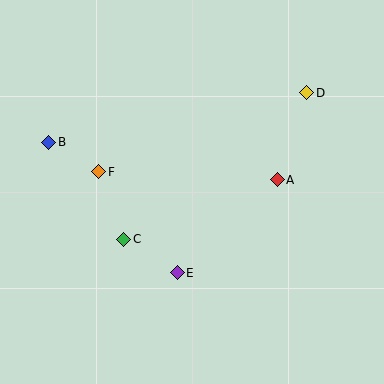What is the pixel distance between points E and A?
The distance between E and A is 137 pixels.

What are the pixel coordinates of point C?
Point C is at (124, 239).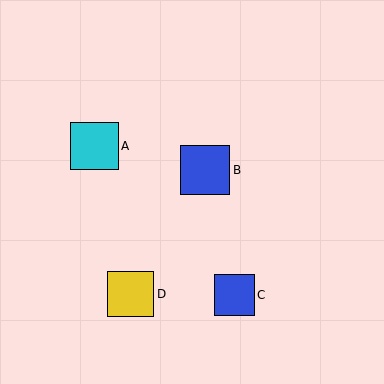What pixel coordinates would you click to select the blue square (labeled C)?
Click at (234, 295) to select the blue square C.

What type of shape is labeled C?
Shape C is a blue square.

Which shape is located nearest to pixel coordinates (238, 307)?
The blue square (labeled C) at (234, 295) is nearest to that location.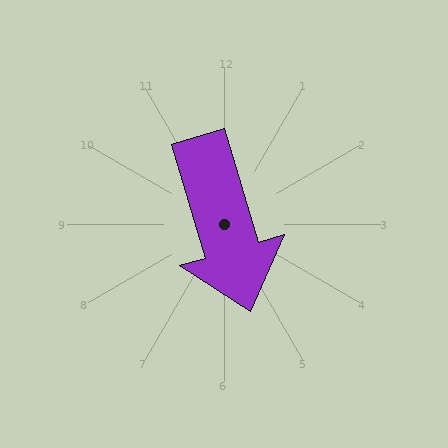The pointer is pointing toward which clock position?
Roughly 5 o'clock.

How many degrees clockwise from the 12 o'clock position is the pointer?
Approximately 163 degrees.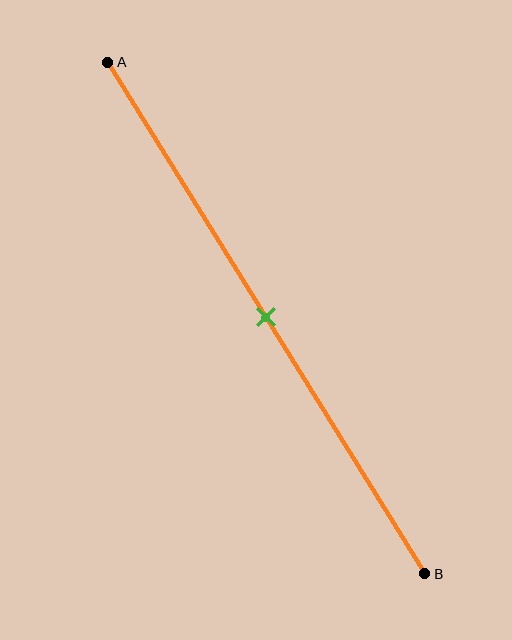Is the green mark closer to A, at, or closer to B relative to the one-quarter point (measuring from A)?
The green mark is closer to point B than the one-quarter point of segment AB.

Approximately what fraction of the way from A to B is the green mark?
The green mark is approximately 50% of the way from A to B.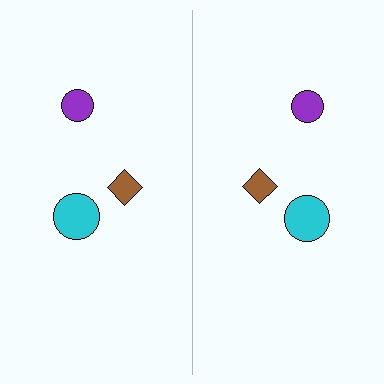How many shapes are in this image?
There are 6 shapes in this image.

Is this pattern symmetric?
Yes, this pattern has bilateral (reflection) symmetry.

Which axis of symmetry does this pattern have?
The pattern has a vertical axis of symmetry running through the center of the image.